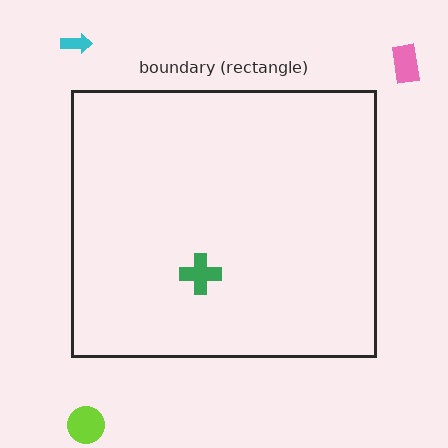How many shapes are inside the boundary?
1 inside, 3 outside.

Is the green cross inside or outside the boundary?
Inside.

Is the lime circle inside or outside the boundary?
Outside.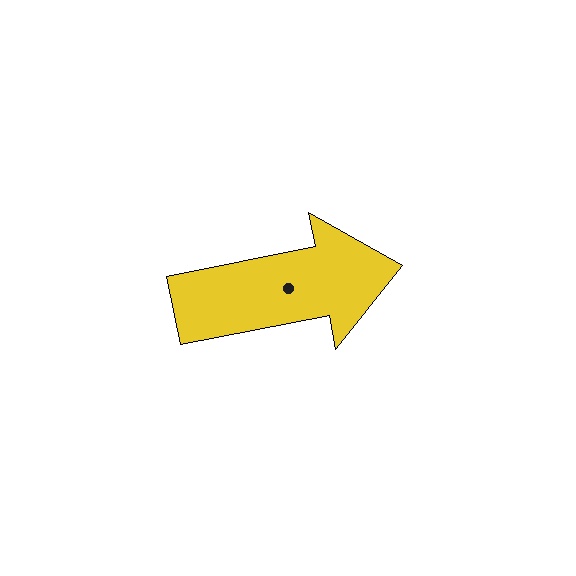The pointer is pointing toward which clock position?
Roughly 3 o'clock.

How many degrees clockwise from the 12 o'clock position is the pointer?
Approximately 79 degrees.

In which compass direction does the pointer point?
East.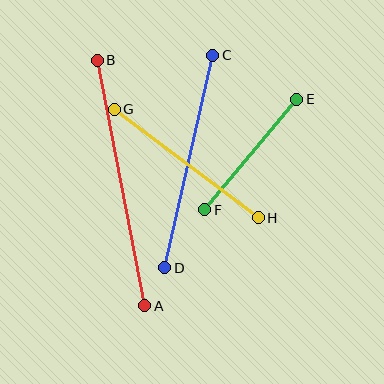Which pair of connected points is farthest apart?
Points A and B are farthest apart.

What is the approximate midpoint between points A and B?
The midpoint is at approximately (121, 183) pixels.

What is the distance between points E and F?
The distance is approximately 144 pixels.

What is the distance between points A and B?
The distance is approximately 250 pixels.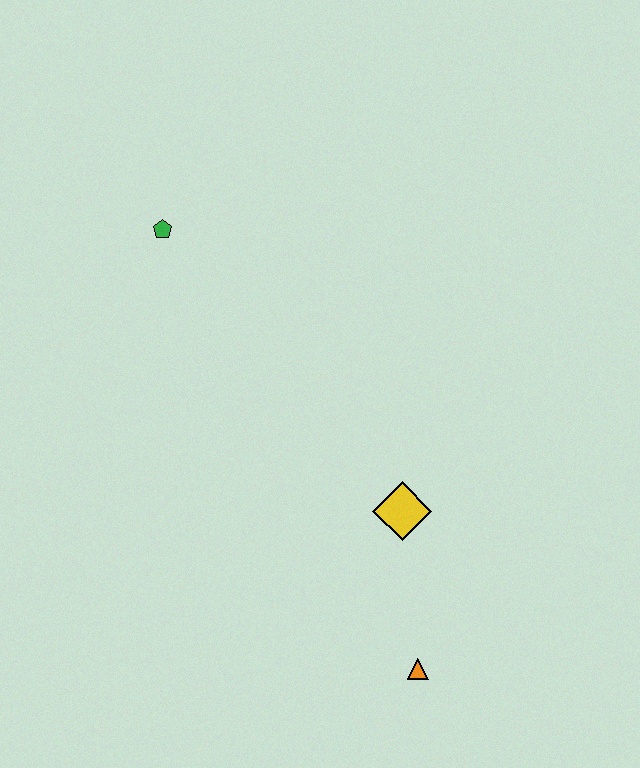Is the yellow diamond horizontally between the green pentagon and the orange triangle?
Yes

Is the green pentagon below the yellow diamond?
No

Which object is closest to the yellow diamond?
The orange triangle is closest to the yellow diamond.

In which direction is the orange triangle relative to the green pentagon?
The orange triangle is below the green pentagon.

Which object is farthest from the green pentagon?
The orange triangle is farthest from the green pentagon.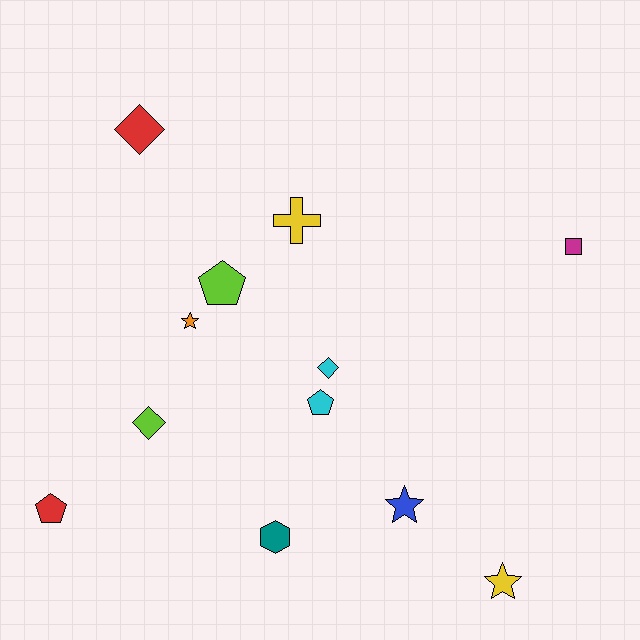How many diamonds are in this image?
There are 3 diamonds.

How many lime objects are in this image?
There are 2 lime objects.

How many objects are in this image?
There are 12 objects.